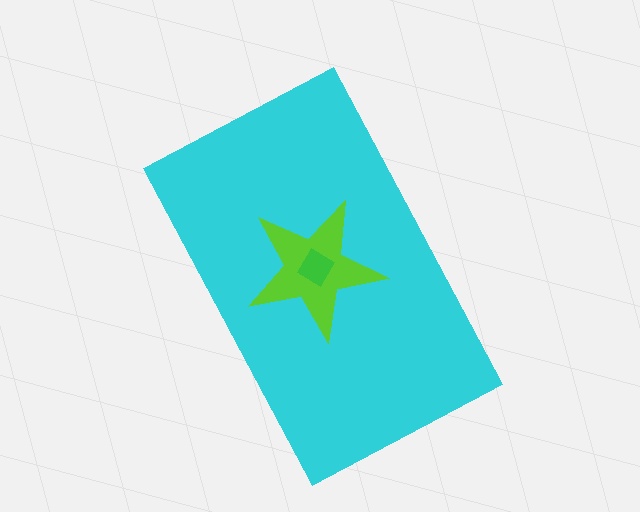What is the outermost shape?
The cyan rectangle.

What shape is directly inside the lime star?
The green diamond.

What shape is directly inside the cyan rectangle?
The lime star.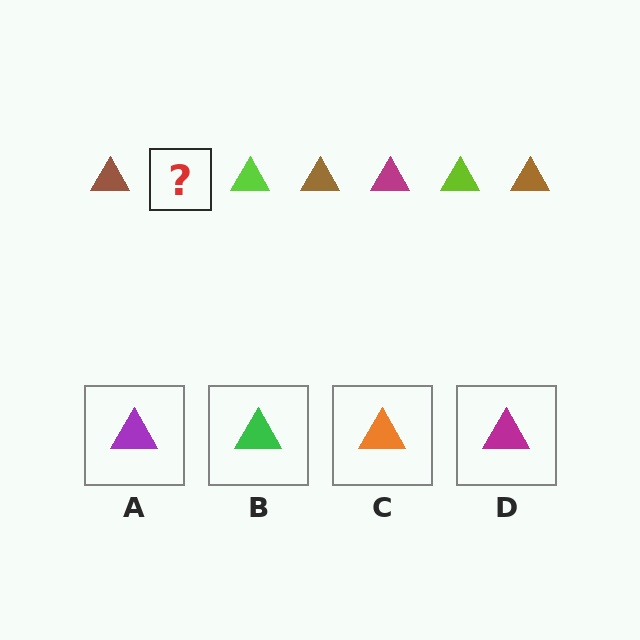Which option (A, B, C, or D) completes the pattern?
D.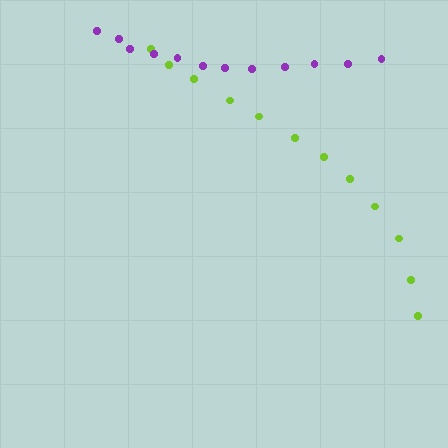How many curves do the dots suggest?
There are 2 distinct paths.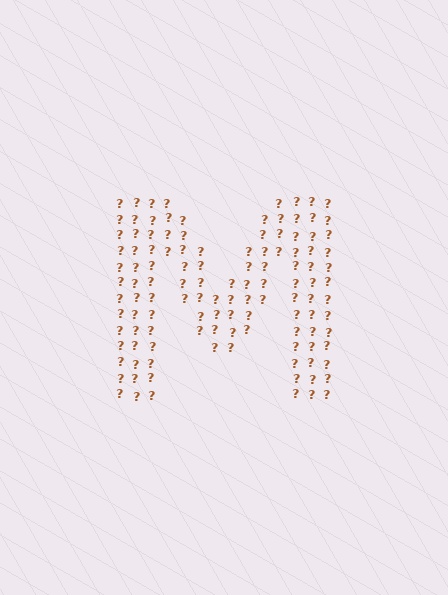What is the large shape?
The large shape is the letter M.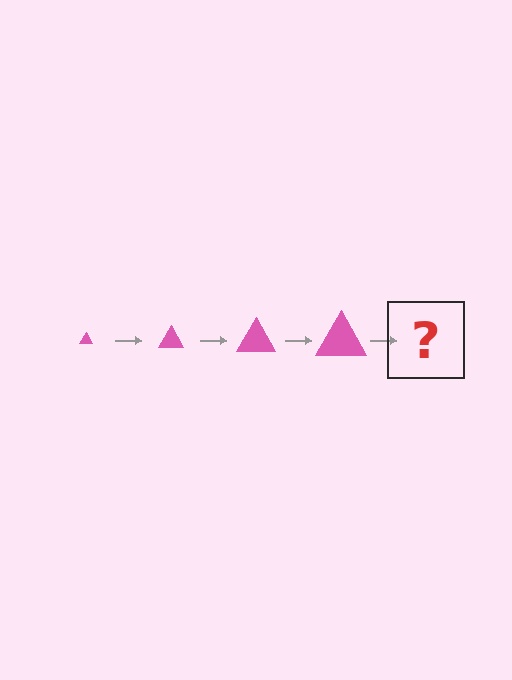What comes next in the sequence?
The next element should be a pink triangle, larger than the previous one.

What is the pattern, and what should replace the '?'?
The pattern is that the triangle gets progressively larger each step. The '?' should be a pink triangle, larger than the previous one.